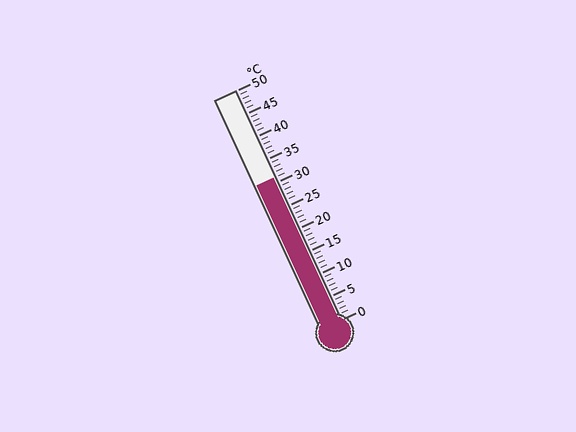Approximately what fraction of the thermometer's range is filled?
The thermometer is filled to approximately 60% of its range.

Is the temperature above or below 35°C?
The temperature is below 35°C.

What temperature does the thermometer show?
The thermometer shows approximately 31°C.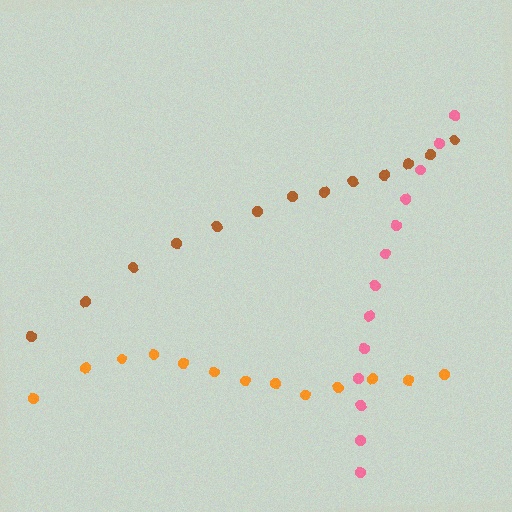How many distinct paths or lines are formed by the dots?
There are 3 distinct paths.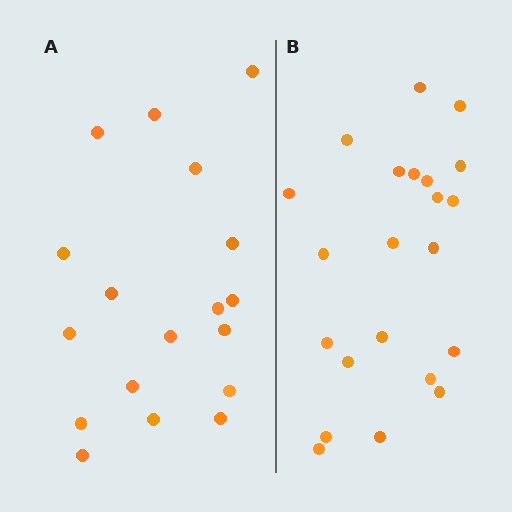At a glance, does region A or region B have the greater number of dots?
Region B (the right region) has more dots.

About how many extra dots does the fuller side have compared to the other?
Region B has about 4 more dots than region A.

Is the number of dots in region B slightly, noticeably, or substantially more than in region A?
Region B has only slightly more — the two regions are fairly close. The ratio is roughly 1.2 to 1.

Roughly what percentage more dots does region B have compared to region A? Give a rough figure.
About 20% more.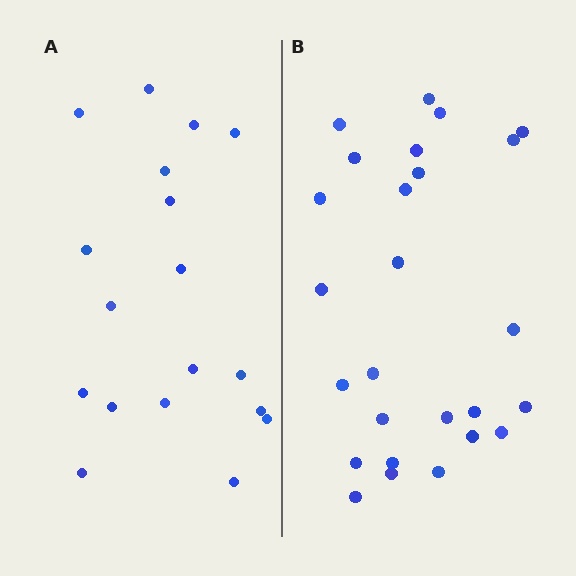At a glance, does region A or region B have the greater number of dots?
Region B (the right region) has more dots.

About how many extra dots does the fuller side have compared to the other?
Region B has roughly 8 or so more dots than region A.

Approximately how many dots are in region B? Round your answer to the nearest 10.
About 30 dots. (The exact count is 26, which rounds to 30.)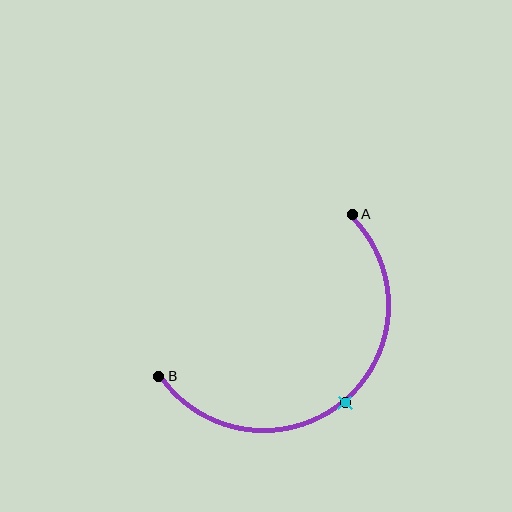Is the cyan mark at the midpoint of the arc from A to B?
Yes. The cyan mark lies on the arc at equal arc-length from both A and B — it is the arc midpoint.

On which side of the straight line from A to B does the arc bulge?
The arc bulges below and to the right of the straight line connecting A and B.